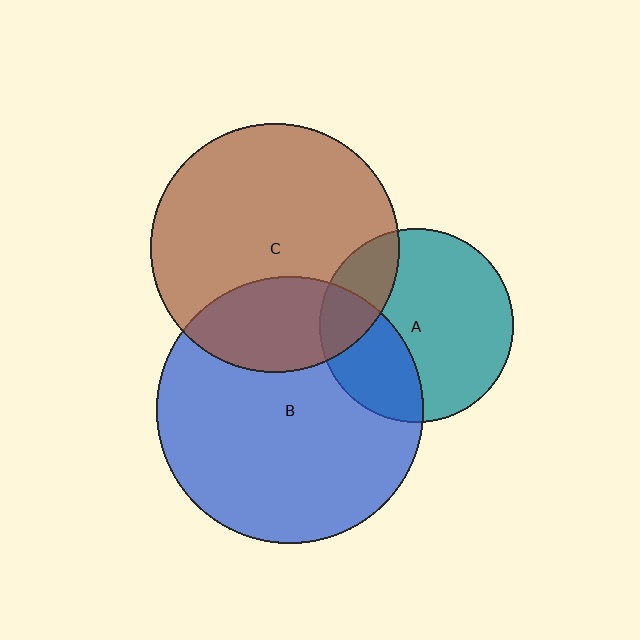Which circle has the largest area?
Circle B (blue).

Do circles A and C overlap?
Yes.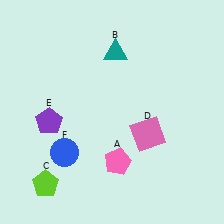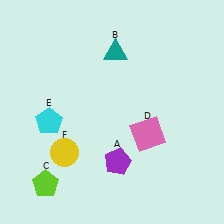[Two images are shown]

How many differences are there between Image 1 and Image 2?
There are 3 differences between the two images.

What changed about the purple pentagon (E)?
In Image 1, E is purple. In Image 2, it changed to cyan.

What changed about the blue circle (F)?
In Image 1, F is blue. In Image 2, it changed to yellow.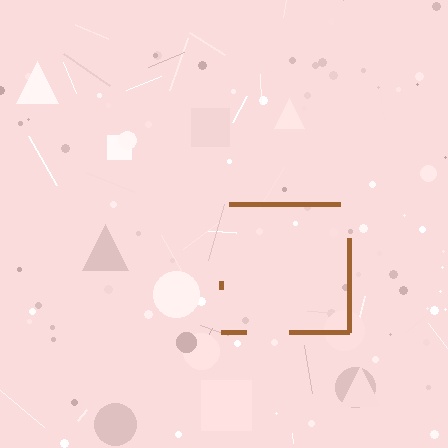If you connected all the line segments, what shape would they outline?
They would outline a square.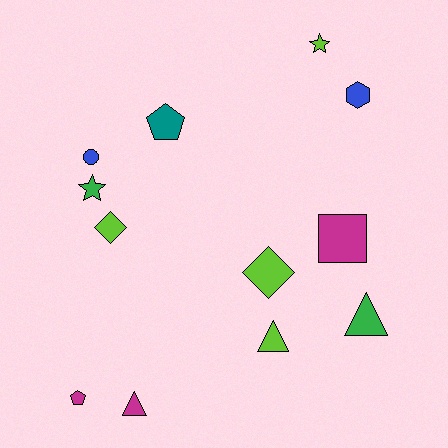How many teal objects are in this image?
There is 1 teal object.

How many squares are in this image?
There is 1 square.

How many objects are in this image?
There are 12 objects.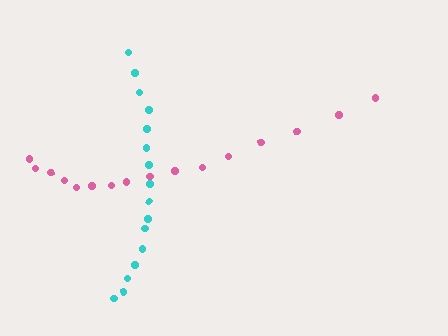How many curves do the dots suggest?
There are 2 distinct paths.